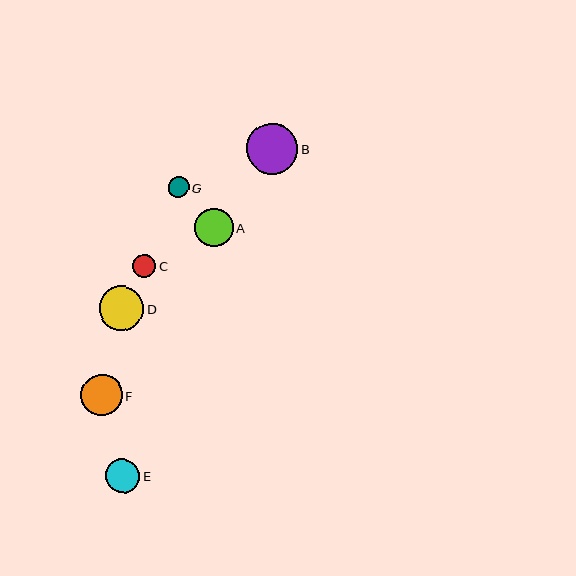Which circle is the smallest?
Circle G is the smallest with a size of approximately 21 pixels.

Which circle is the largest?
Circle B is the largest with a size of approximately 51 pixels.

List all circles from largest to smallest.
From largest to smallest: B, D, F, A, E, C, G.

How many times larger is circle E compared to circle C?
Circle E is approximately 1.5 times the size of circle C.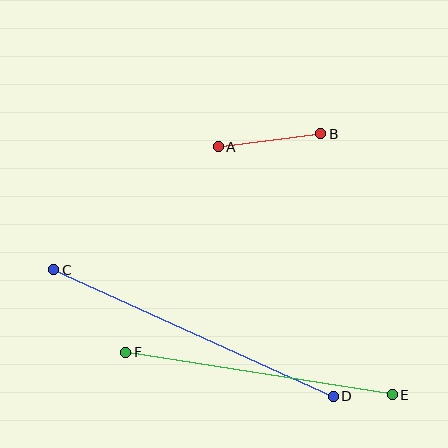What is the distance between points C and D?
The distance is approximately 307 pixels.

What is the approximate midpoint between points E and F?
The midpoint is at approximately (259, 373) pixels.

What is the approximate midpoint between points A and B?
The midpoint is at approximately (269, 140) pixels.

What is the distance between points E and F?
The distance is approximately 270 pixels.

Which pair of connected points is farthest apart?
Points C and D are farthest apart.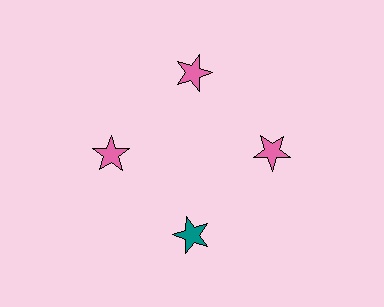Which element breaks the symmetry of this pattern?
The teal star at roughly the 6 o'clock position breaks the symmetry. All other shapes are pink stars.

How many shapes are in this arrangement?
There are 4 shapes arranged in a ring pattern.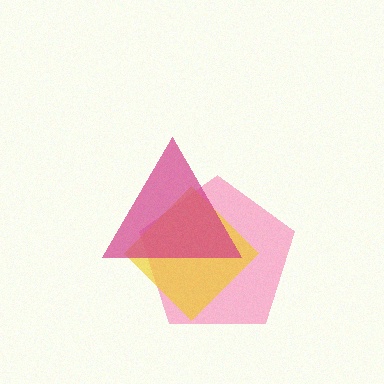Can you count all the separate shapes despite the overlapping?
Yes, there are 3 separate shapes.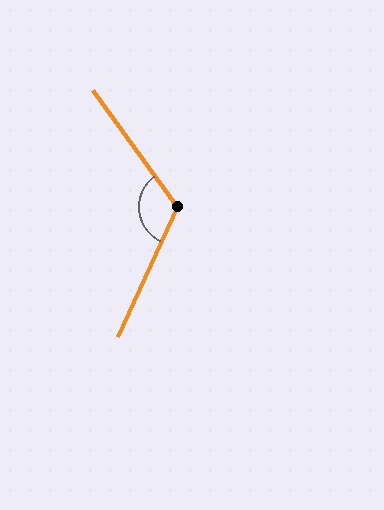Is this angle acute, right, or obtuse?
It is obtuse.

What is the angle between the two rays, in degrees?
Approximately 120 degrees.